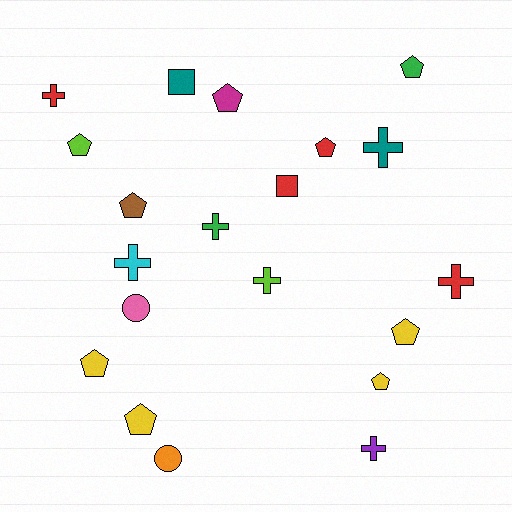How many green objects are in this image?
There are 2 green objects.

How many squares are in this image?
There are 2 squares.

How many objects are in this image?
There are 20 objects.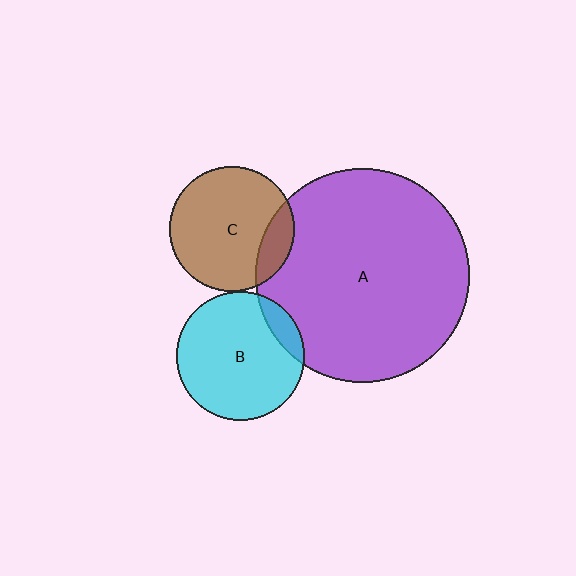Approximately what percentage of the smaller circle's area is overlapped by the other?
Approximately 10%.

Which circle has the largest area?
Circle A (purple).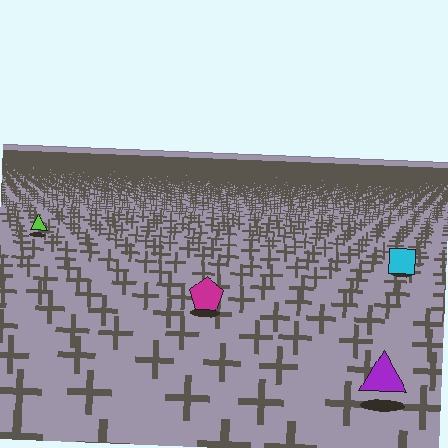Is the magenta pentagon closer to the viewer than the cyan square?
Yes. The magenta pentagon is closer — you can tell from the texture gradient: the ground texture is coarser near it.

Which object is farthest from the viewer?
The lime triangle is farthest from the viewer. It appears smaller and the ground texture around it is denser.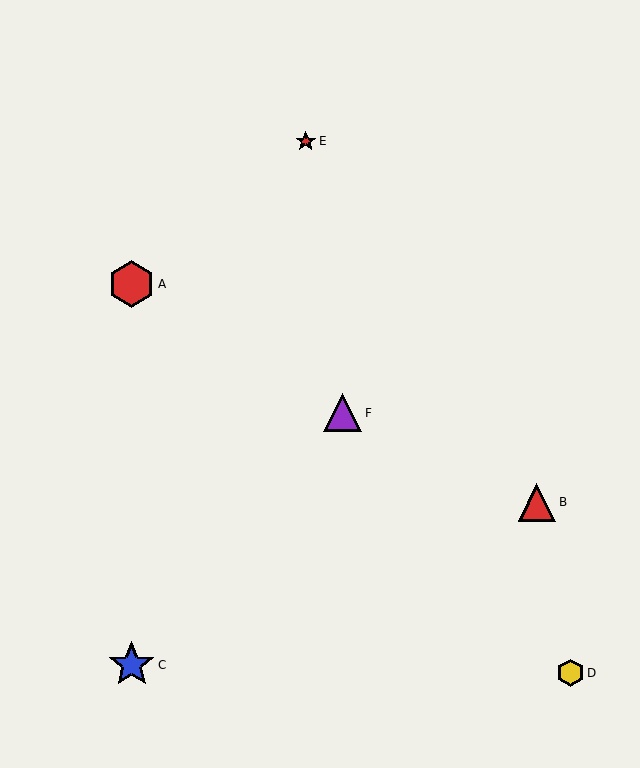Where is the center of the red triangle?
The center of the red triangle is at (537, 502).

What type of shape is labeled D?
Shape D is a yellow hexagon.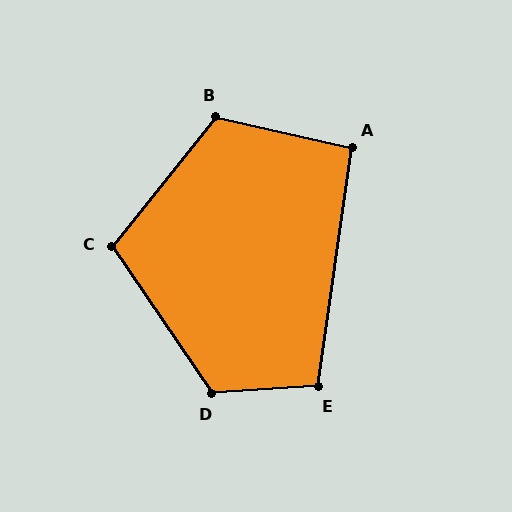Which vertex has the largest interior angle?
D, at approximately 120 degrees.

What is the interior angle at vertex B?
Approximately 116 degrees (obtuse).